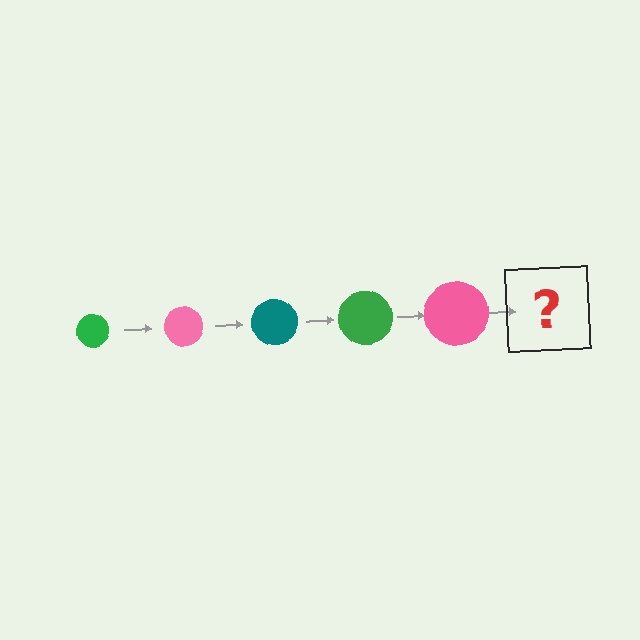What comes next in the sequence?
The next element should be a teal circle, larger than the previous one.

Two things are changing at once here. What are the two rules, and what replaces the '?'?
The two rules are that the circle grows larger each step and the color cycles through green, pink, and teal. The '?' should be a teal circle, larger than the previous one.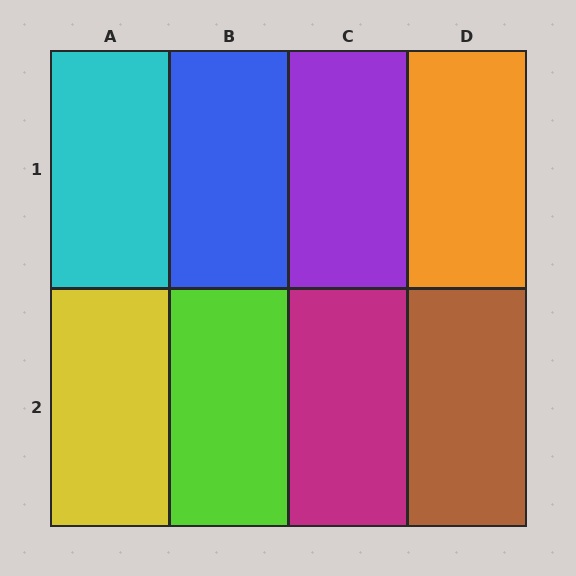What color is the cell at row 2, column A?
Yellow.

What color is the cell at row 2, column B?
Lime.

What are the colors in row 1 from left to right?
Cyan, blue, purple, orange.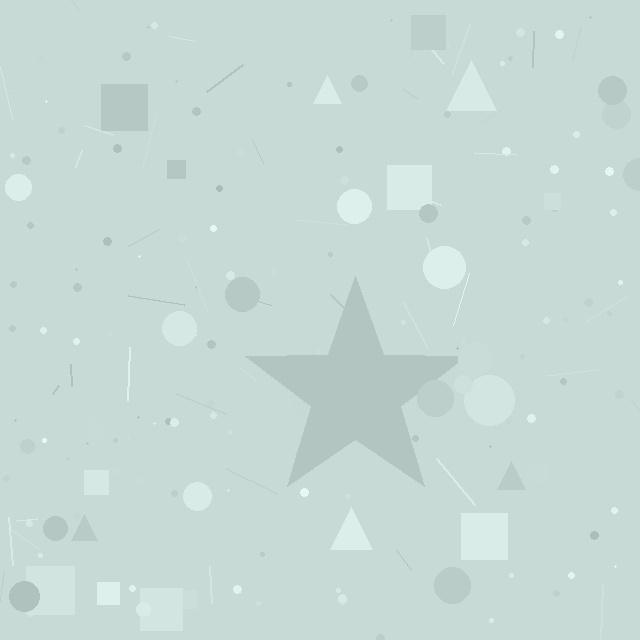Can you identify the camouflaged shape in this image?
The camouflaged shape is a star.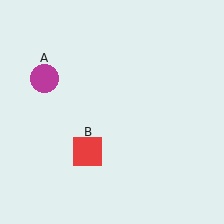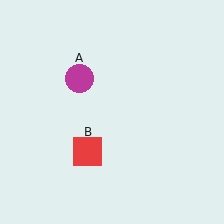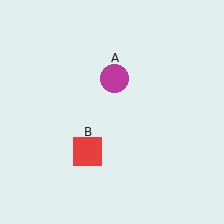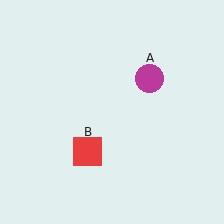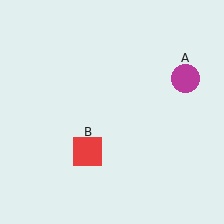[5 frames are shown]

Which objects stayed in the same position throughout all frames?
Red square (object B) remained stationary.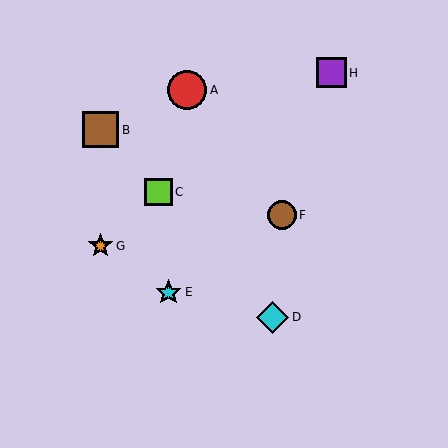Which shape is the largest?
The red circle (labeled A) is the largest.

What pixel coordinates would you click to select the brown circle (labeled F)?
Click at (282, 215) to select the brown circle F.